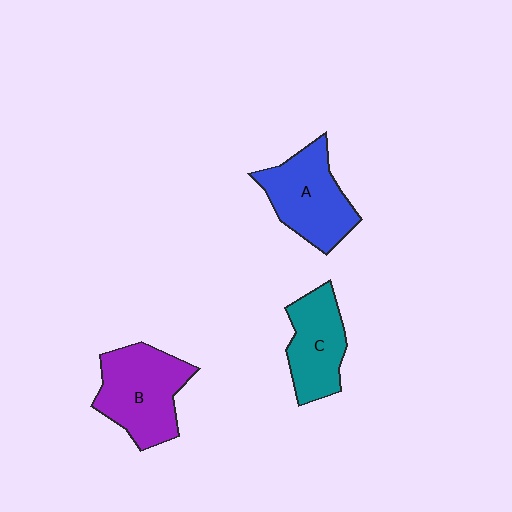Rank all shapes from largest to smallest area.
From largest to smallest: B (purple), A (blue), C (teal).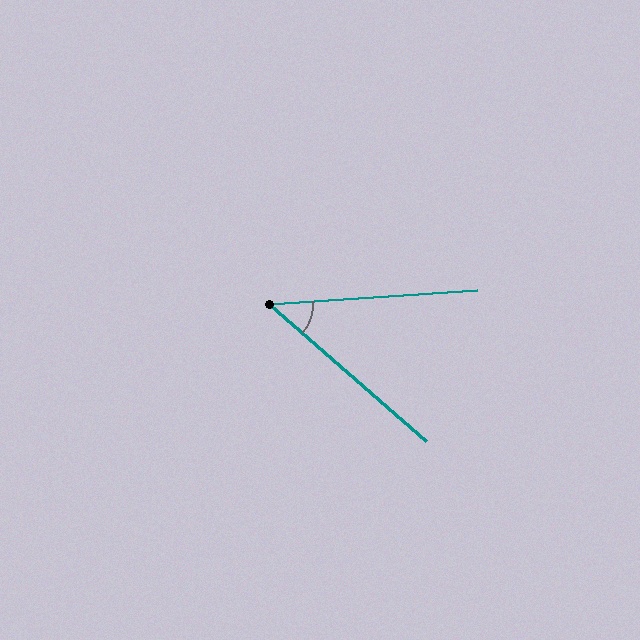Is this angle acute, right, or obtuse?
It is acute.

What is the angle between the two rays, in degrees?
Approximately 45 degrees.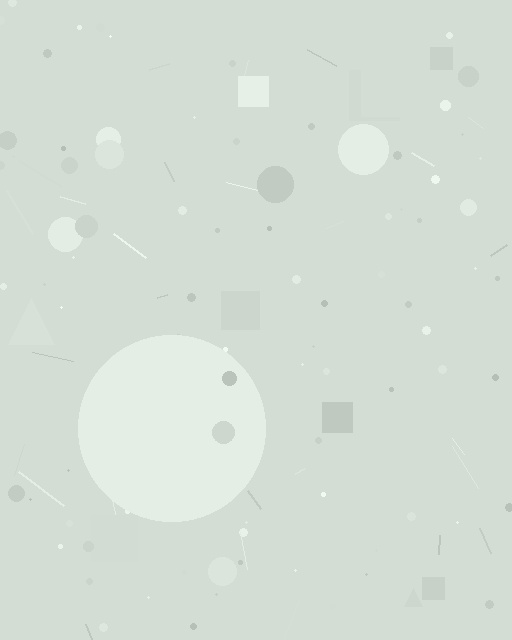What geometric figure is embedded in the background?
A circle is embedded in the background.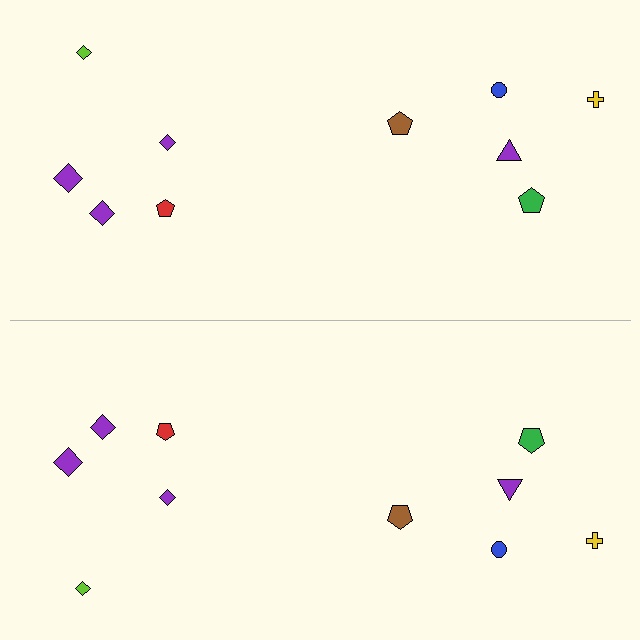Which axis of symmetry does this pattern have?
The pattern has a horizontal axis of symmetry running through the center of the image.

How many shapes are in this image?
There are 20 shapes in this image.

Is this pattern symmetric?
Yes, this pattern has bilateral (reflection) symmetry.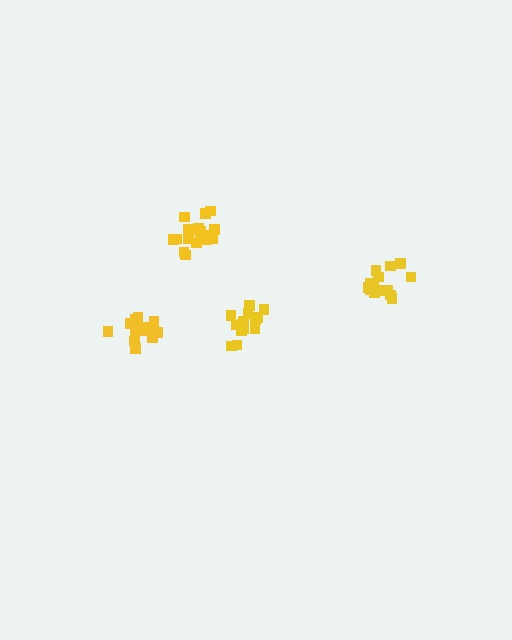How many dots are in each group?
Group 1: 15 dots, Group 2: 14 dots, Group 3: 19 dots, Group 4: 15 dots (63 total).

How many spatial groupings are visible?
There are 4 spatial groupings.